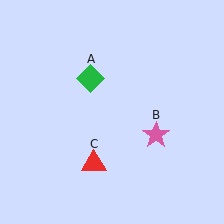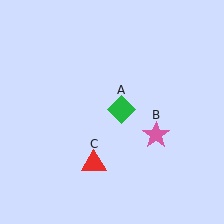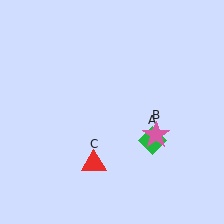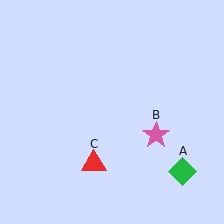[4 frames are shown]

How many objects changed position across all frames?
1 object changed position: green diamond (object A).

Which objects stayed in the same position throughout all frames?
Pink star (object B) and red triangle (object C) remained stationary.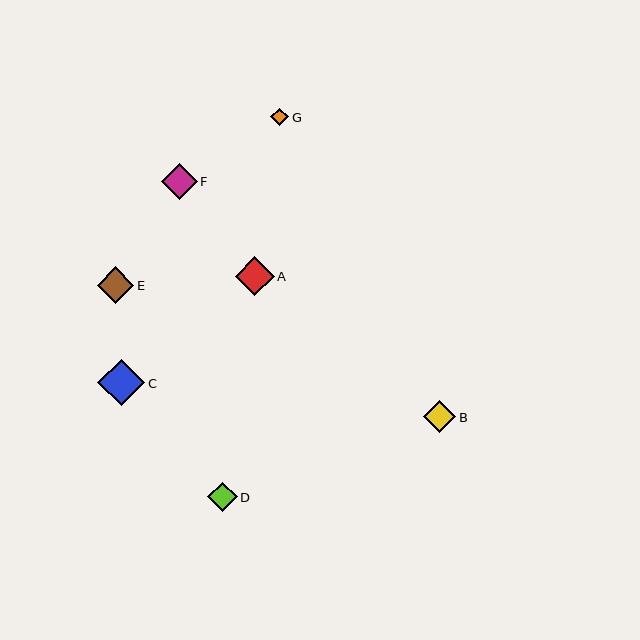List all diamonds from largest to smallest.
From largest to smallest: C, A, E, F, B, D, G.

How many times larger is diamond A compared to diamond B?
Diamond A is approximately 1.2 times the size of diamond B.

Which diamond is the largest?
Diamond C is the largest with a size of approximately 47 pixels.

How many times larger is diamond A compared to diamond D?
Diamond A is approximately 1.3 times the size of diamond D.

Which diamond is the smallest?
Diamond G is the smallest with a size of approximately 18 pixels.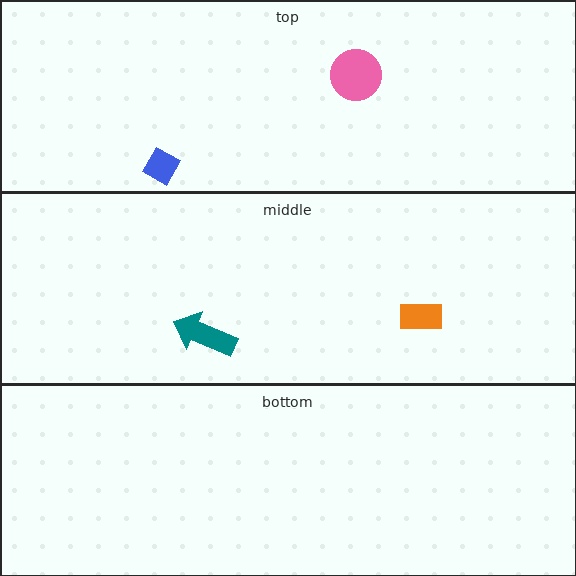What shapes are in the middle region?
The orange rectangle, the teal arrow.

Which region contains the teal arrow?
The middle region.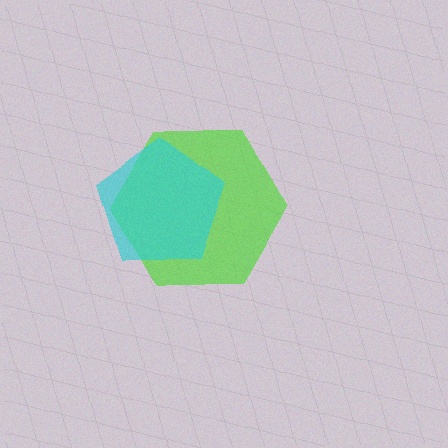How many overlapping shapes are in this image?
There are 2 overlapping shapes in the image.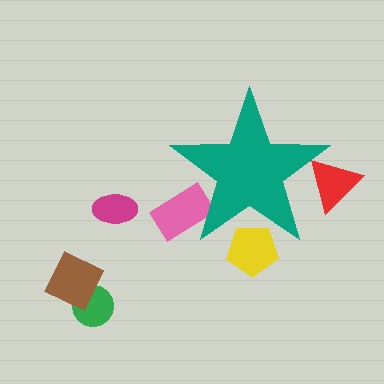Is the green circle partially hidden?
No, the green circle is fully visible.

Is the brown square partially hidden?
No, the brown square is fully visible.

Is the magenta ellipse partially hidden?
No, the magenta ellipse is fully visible.